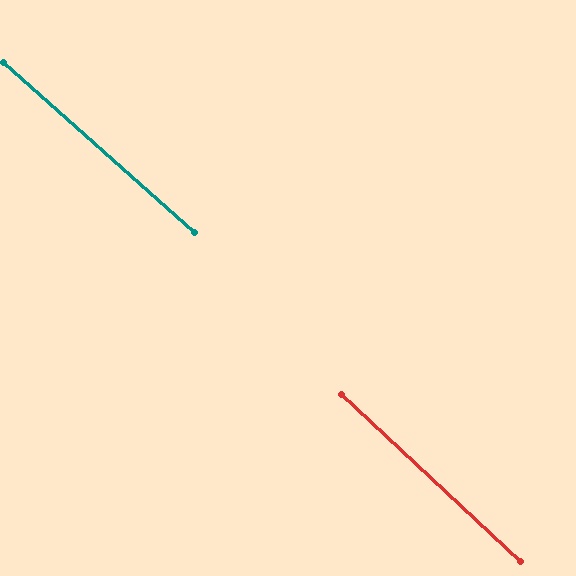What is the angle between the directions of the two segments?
Approximately 1 degree.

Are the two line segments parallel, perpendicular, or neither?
Parallel — their directions differ by only 1.4°.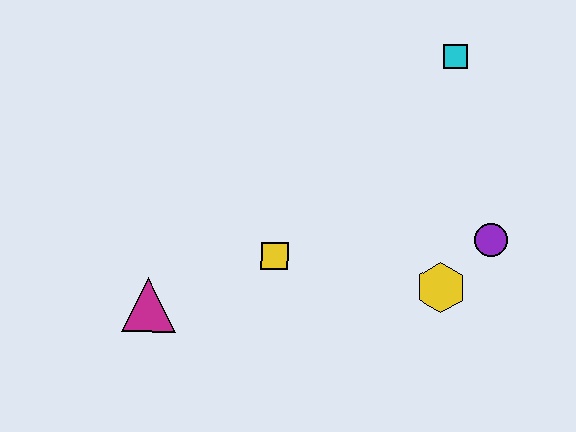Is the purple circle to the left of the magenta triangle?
No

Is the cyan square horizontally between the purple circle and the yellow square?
Yes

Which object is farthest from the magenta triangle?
The cyan square is farthest from the magenta triangle.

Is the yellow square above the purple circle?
No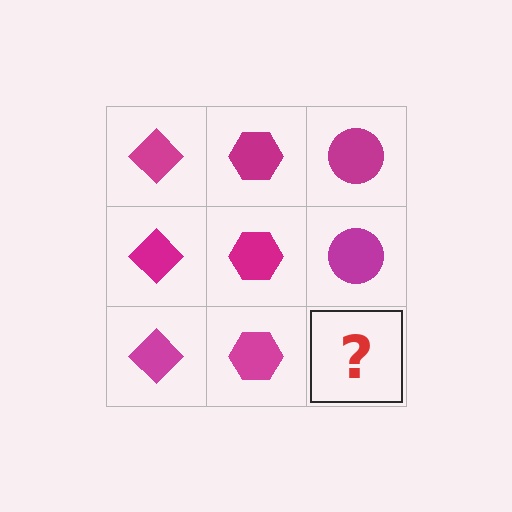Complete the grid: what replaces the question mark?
The question mark should be replaced with a magenta circle.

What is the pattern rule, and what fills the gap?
The rule is that each column has a consistent shape. The gap should be filled with a magenta circle.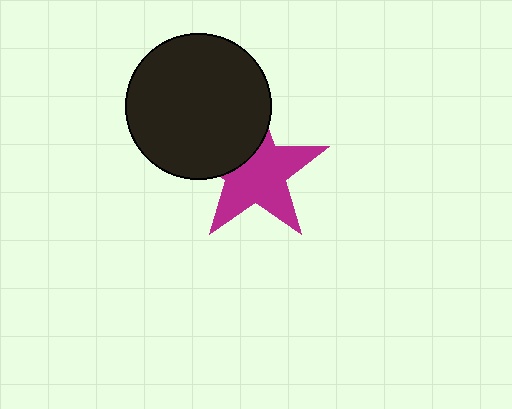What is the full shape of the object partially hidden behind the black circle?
The partially hidden object is a magenta star.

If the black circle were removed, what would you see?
You would see the complete magenta star.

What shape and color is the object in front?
The object in front is a black circle.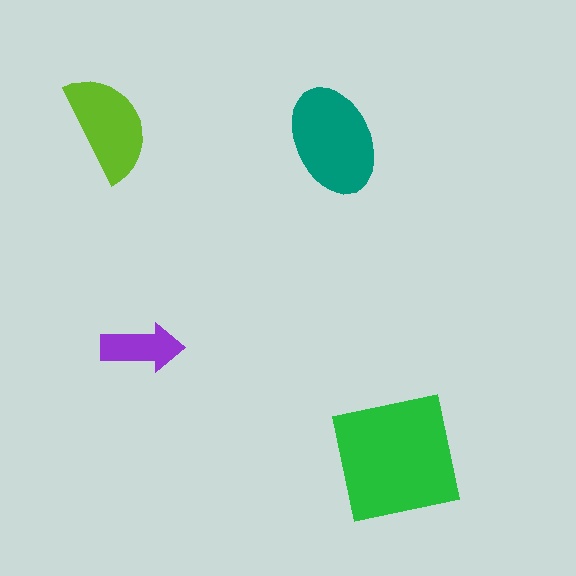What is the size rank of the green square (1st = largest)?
1st.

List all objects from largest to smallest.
The green square, the teal ellipse, the lime semicircle, the purple arrow.